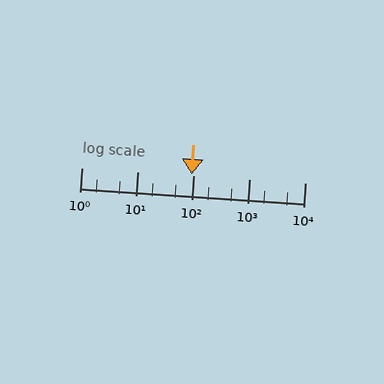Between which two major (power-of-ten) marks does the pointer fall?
The pointer is between 10 and 100.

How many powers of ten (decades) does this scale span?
The scale spans 4 decades, from 1 to 10000.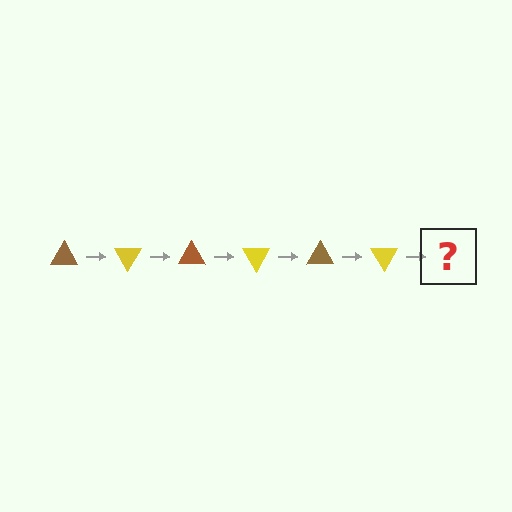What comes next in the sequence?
The next element should be a brown triangle, rotated 360 degrees from the start.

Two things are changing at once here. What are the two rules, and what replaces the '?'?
The two rules are that it rotates 60 degrees each step and the color cycles through brown and yellow. The '?' should be a brown triangle, rotated 360 degrees from the start.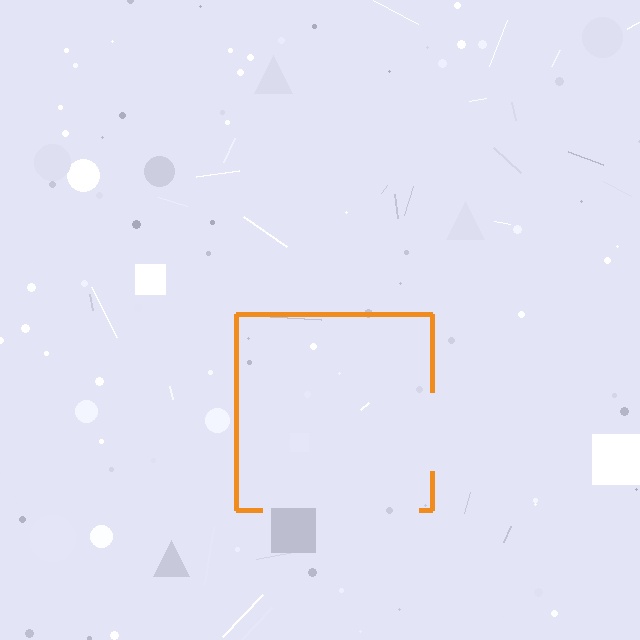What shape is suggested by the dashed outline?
The dashed outline suggests a square.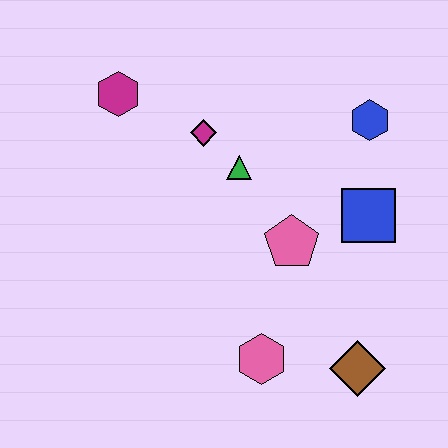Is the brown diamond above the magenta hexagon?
No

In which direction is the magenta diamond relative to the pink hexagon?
The magenta diamond is above the pink hexagon.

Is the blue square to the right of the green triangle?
Yes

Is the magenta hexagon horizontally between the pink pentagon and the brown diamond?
No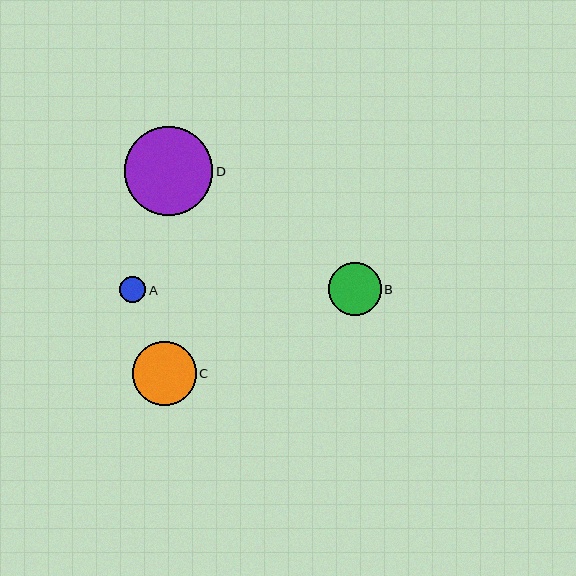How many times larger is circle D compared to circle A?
Circle D is approximately 3.4 times the size of circle A.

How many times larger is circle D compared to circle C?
Circle D is approximately 1.4 times the size of circle C.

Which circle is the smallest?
Circle A is the smallest with a size of approximately 26 pixels.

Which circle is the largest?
Circle D is the largest with a size of approximately 88 pixels.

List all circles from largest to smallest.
From largest to smallest: D, C, B, A.